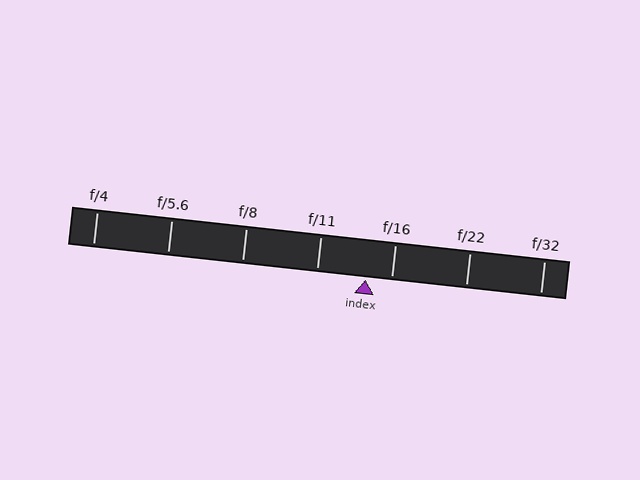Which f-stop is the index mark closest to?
The index mark is closest to f/16.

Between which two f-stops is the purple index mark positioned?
The index mark is between f/11 and f/16.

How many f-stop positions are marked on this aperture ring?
There are 7 f-stop positions marked.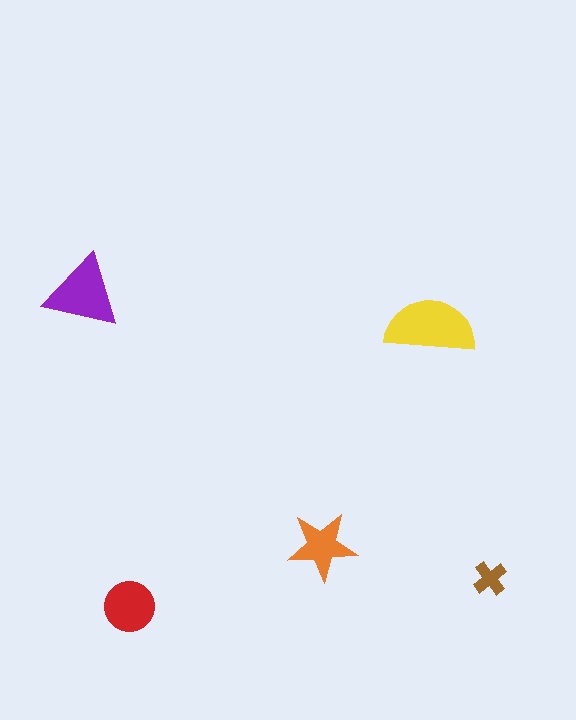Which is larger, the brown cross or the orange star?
The orange star.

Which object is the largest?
The yellow semicircle.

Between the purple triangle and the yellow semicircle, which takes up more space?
The yellow semicircle.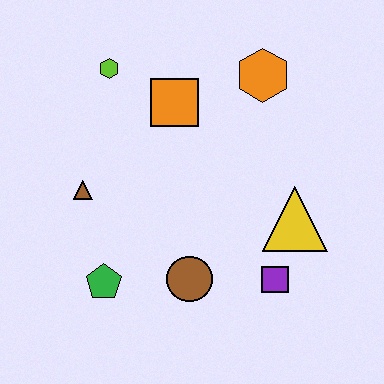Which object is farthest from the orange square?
The purple square is farthest from the orange square.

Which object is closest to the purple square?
The yellow triangle is closest to the purple square.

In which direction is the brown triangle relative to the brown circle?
The brown triangle is to the left of the brown circle.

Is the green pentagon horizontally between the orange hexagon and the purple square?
No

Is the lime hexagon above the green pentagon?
Yes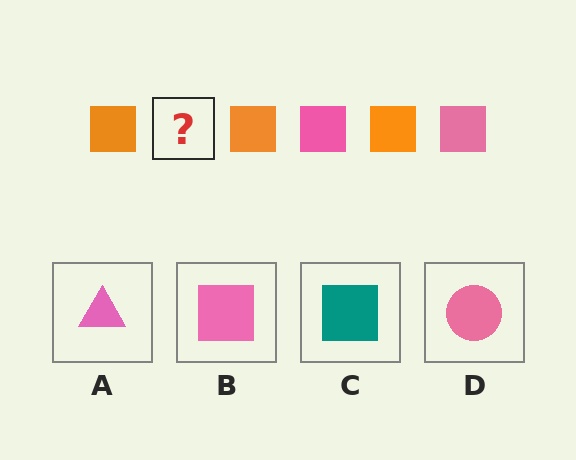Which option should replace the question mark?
Option B.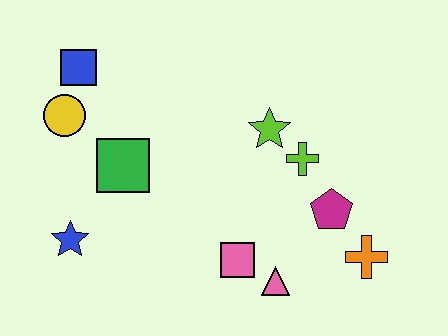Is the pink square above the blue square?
No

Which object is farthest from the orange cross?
The blue square is farthest from the orange cross.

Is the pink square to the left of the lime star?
Yes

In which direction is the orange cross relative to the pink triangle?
The orange cross is to the right of the pink triangle.